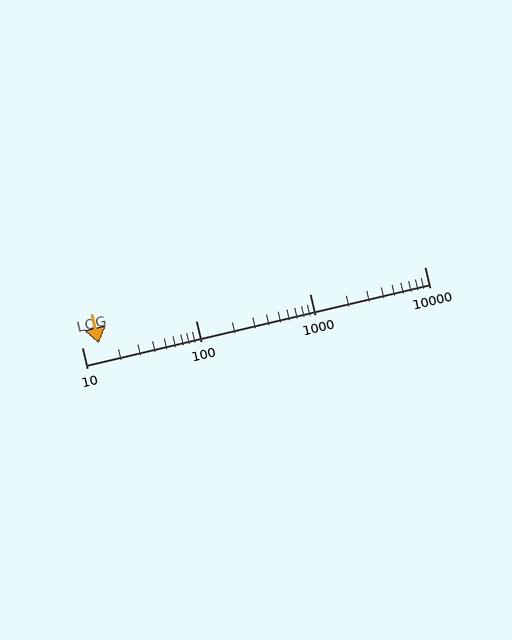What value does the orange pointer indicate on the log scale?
The pointer indicates approximately 14.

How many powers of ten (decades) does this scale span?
The scale spans 3 decades, from 10 to 10000.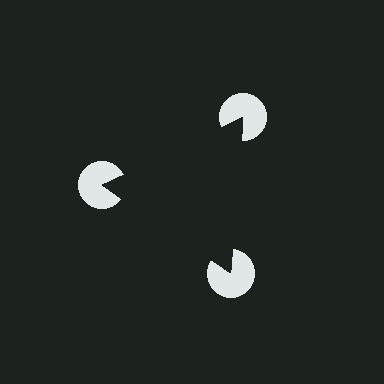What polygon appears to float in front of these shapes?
An illusory triangle — its edges are inferred from the aligned wedge cuts in the pac-man discs, not physically drawn.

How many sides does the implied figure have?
3 sides.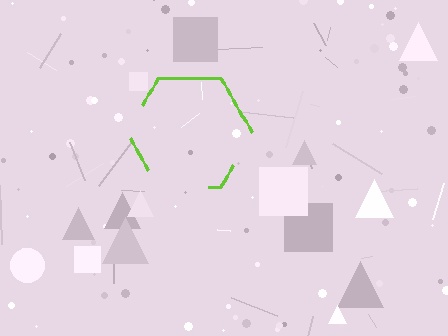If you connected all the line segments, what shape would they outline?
They would outline a hexagon.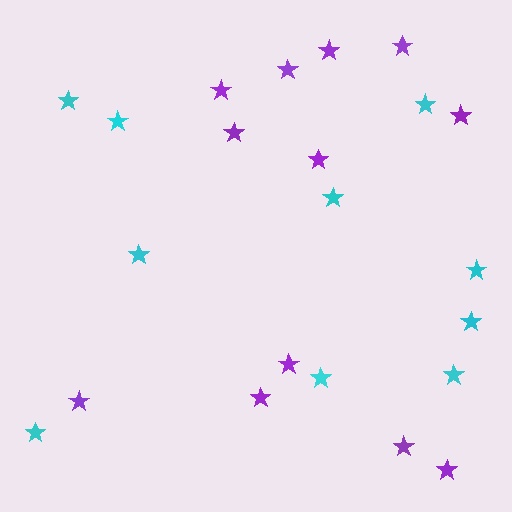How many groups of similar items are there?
There are 2 groups: one group of purple stars (12) and one group of cyan stars (10).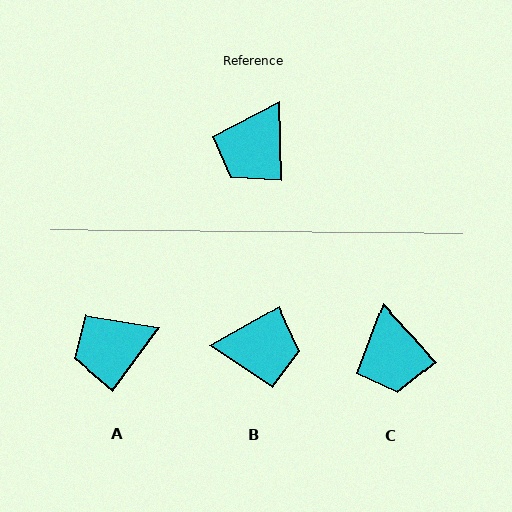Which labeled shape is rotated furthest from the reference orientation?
B, about 119 degrees away.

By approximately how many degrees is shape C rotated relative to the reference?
Approximately 42 degrees counter-clockwise.